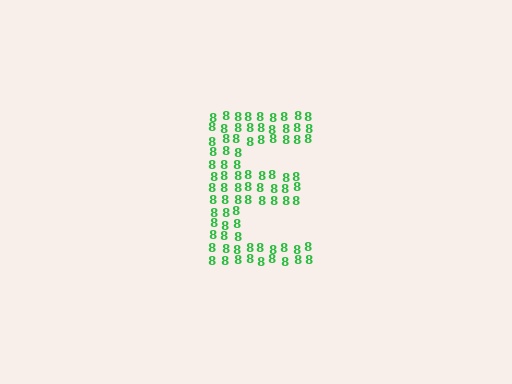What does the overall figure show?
The overall figure shows the letter E.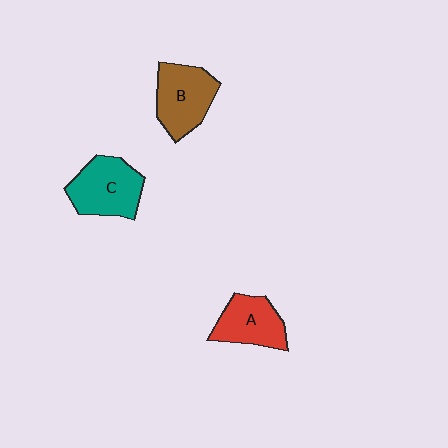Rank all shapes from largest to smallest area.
From largest to smallest: C (teal), B (brown), A (red).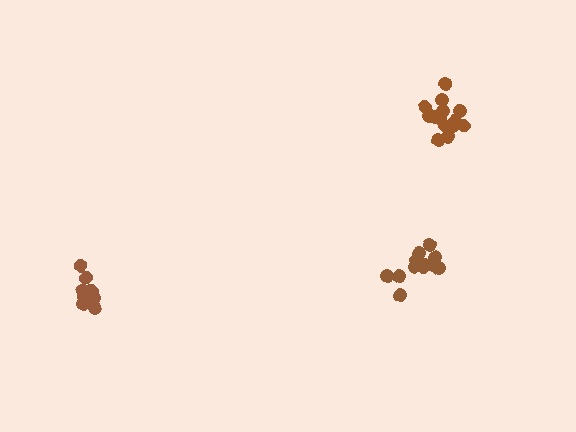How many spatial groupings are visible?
There are 3 spatial groupings.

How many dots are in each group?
Group 1: 13 dots, Group 2: 15 dots, Group 3: 11 dots (39 total).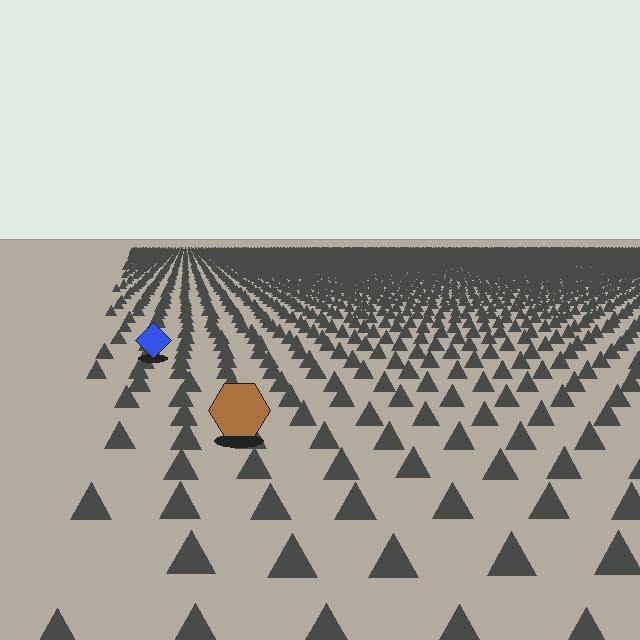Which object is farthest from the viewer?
The blue diamond is farthest from the viewer. It appears smaller and the ground texture around it is denser.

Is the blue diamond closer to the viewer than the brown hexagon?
No. The brown hexagon is closer — you can tell from the texture gradient: the ground texture is coarser near it.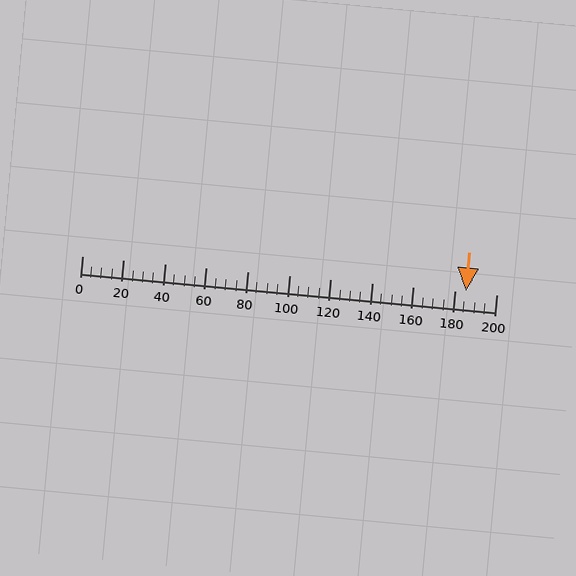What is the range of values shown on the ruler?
The ruler shows values from 0 to 200.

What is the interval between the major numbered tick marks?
The major tick marks are spaced 20 units apart.